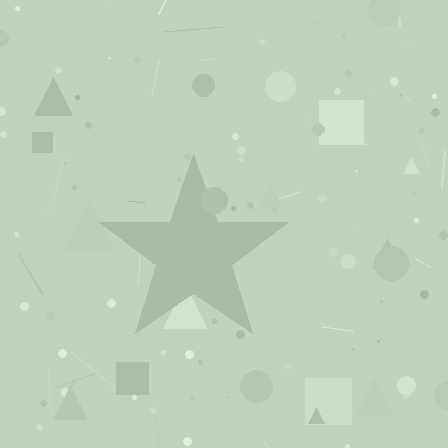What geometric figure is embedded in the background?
A star is embedded in the background.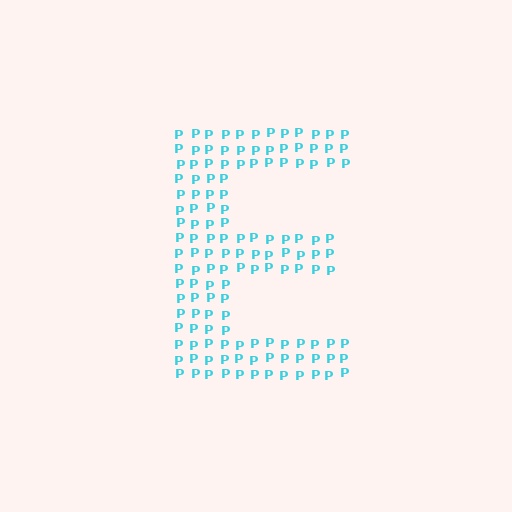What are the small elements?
The small elements are letter P's.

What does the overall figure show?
The overall figure shows the letter E.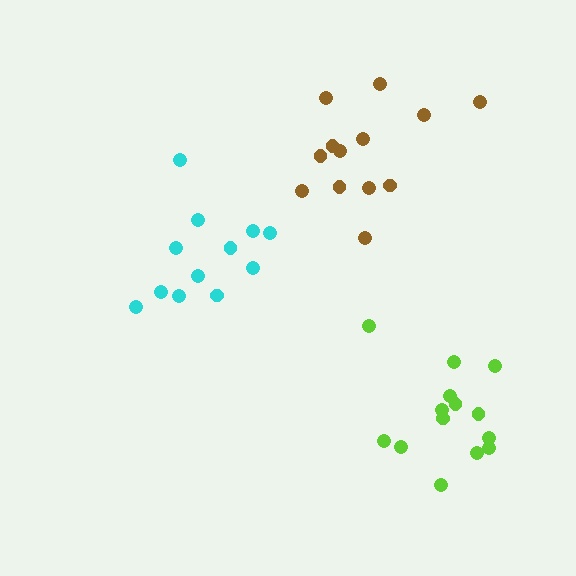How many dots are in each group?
Group 1: 12 dots, Group 2: 13 dots, Group 3: 14 dots (39 total).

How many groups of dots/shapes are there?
There are 3 groups.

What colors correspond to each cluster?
The clusters are colored: cyan, brown, lime.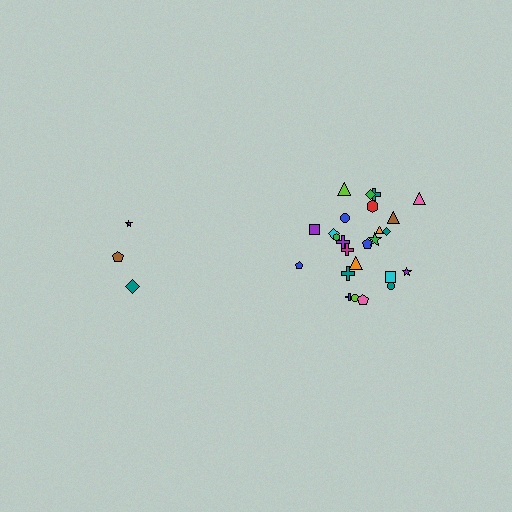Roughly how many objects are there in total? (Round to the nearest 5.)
Roughly 30 objects in total.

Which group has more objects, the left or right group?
The right group.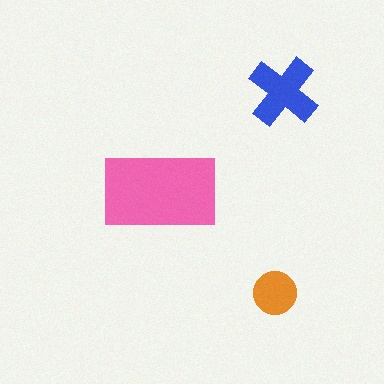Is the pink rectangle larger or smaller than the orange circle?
Larger.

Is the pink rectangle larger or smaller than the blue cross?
Larger.